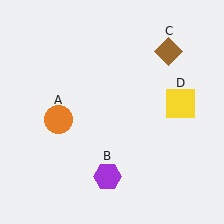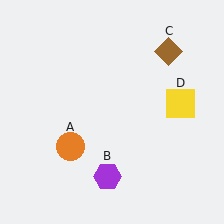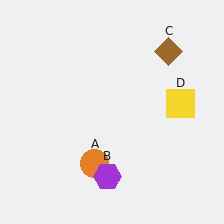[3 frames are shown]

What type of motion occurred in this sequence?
The orange circle (object A) rotated counterclockwise around the center of the scene.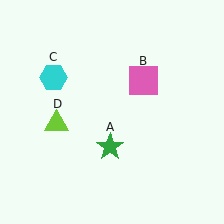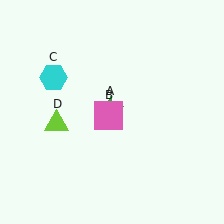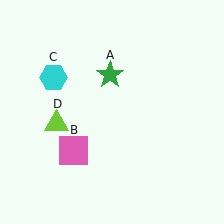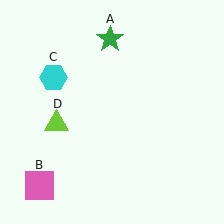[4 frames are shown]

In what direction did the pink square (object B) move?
The pink square (object B) moved down and to the left.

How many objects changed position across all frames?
2 objects changed position: green star (object A), pink square (object B).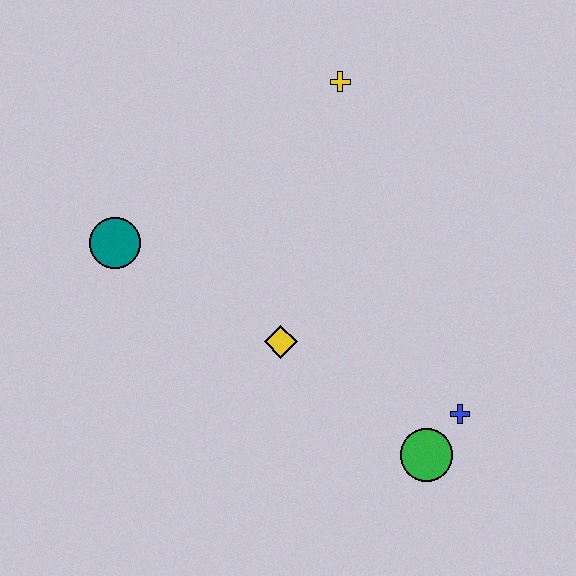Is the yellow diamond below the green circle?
No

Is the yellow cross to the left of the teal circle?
No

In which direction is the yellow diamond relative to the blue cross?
The yellow diamond is to the left of the blue cross.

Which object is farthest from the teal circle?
The blue cross is farthest from the teal circle.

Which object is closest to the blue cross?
The green circle is closest to the blue cross.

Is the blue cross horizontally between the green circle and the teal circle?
No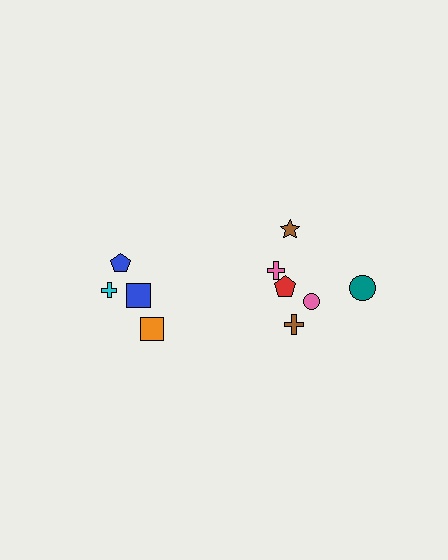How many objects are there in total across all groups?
There are 10 objects.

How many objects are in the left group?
There are 4 objects.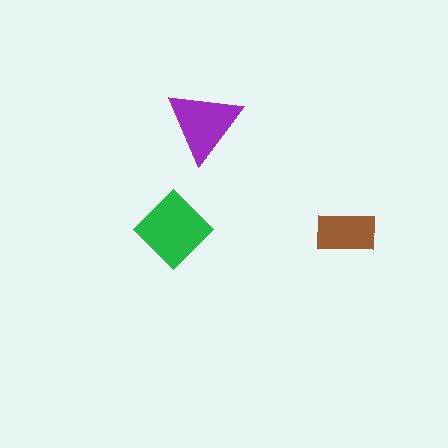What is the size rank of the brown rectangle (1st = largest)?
3rd.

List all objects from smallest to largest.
The brown rectangle, the purple triangle, the green diamond.